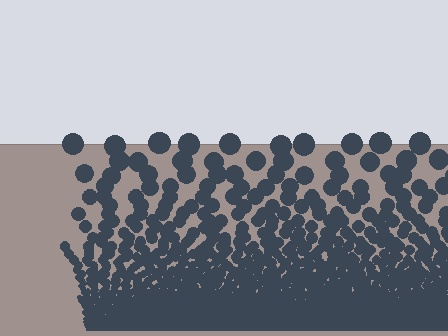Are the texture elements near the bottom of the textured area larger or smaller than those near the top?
Smaller. The gradient is inverted — elements near the bottom are smaller and denser.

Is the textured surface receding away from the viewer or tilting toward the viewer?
The surface appears to tilt toward the viewer. Texture elements get larger and sparser toward the top.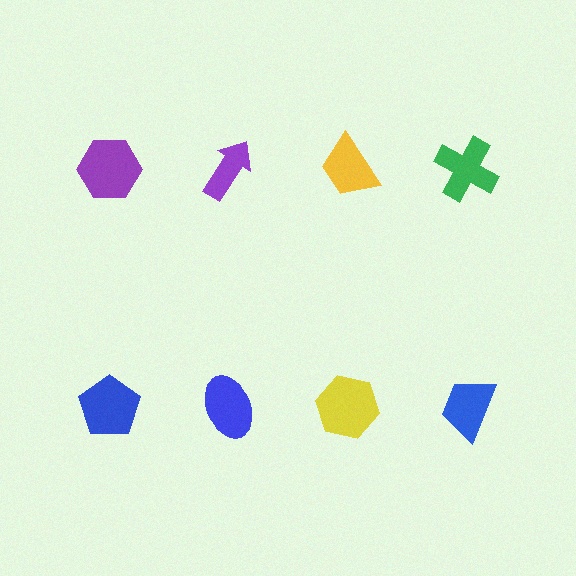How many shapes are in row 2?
4 shapes.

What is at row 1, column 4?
A green cross.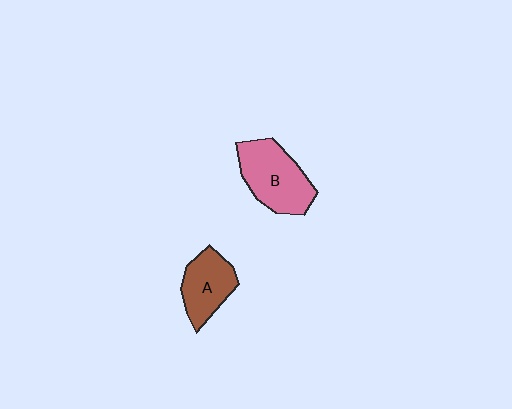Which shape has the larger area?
Shape B (pink).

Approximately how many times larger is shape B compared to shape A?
Approximately 1.4 times.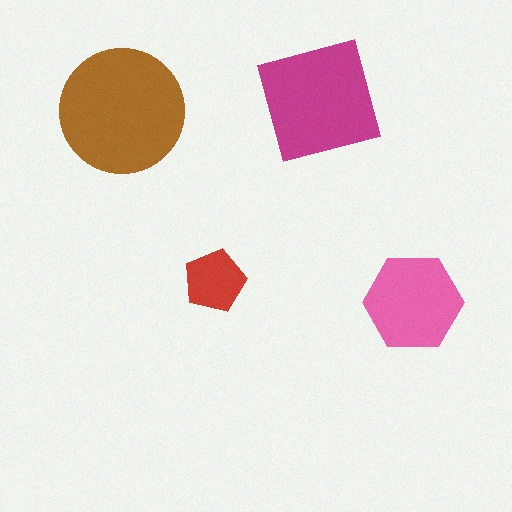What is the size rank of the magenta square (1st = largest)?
2nd.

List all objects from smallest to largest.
The red pentagon, the pink hexagon, the magenta square, the brown circle.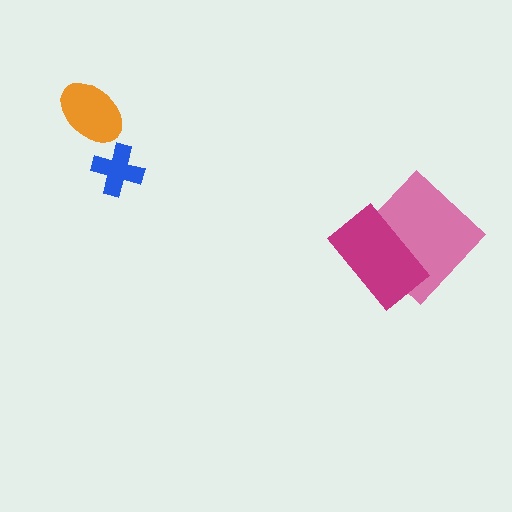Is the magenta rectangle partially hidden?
No, no other shape covers it.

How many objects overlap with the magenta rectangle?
1 object overlaps with the magenta rectangle.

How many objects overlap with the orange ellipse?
0 objects overlap with the orange ellipse.